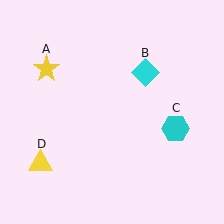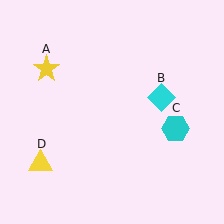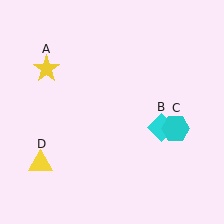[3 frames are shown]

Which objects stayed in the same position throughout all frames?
Yellow star (object A) and cyan hexagon (object C) and yellow triangle (object D) remained stationary.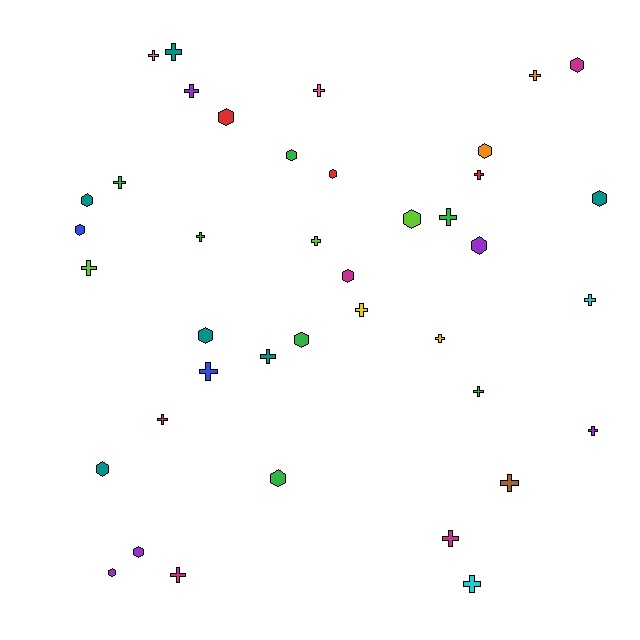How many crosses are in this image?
There are 23 crosses.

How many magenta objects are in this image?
There are 5 magenta objects.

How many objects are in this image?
There are 40 objects.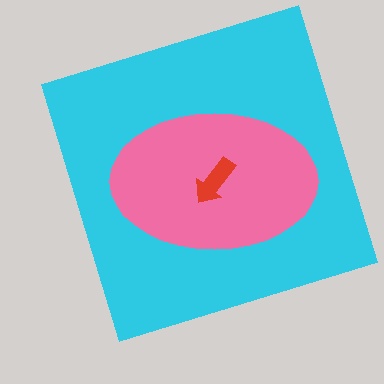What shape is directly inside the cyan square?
The pink ellipse.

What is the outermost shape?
The cyan square.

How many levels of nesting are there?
3.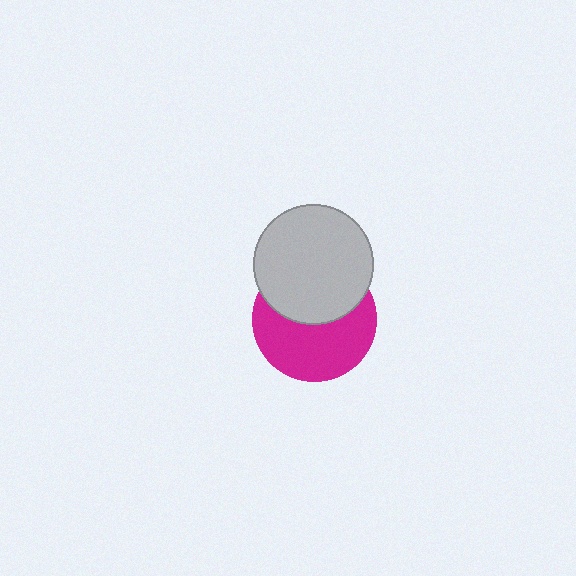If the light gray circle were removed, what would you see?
You would see the complete magenta circle.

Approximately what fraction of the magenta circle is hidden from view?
Roughly 44% of the magenta circle is hidden behind the light gray circle.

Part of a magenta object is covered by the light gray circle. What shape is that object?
It is a circle.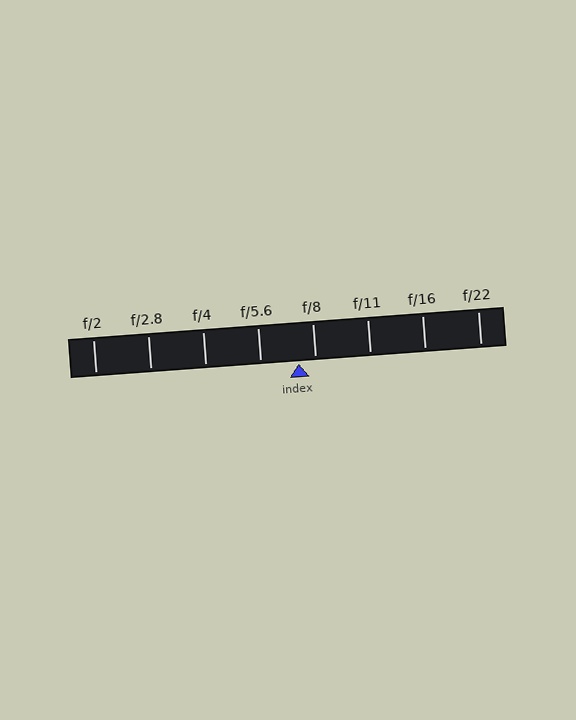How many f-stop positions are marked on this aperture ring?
There are 8 f-stop positions marked.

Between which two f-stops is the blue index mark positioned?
The index mark is between f/5.6 and f/8.